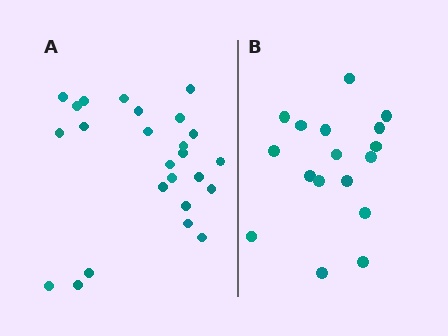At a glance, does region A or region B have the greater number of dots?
Region A (the left region) has more dots.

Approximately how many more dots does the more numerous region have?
Region A has roughly 8 or so more dots than region B.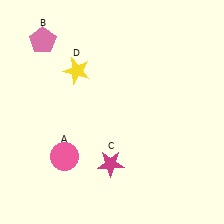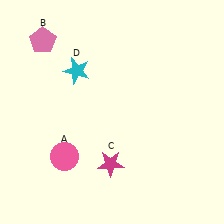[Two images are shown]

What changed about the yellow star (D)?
In Image 1, D is yellow. In Image 2, it changed to cyan.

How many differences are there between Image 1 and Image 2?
There is 1 difference between the two images.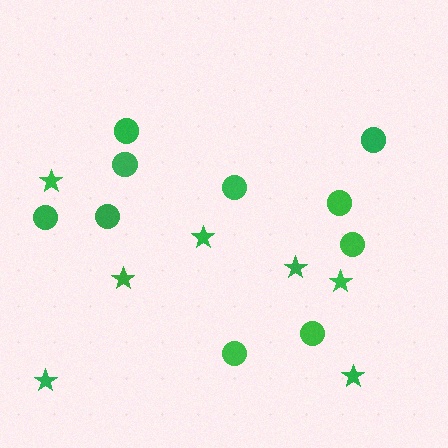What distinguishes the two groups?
There are 2 groups: one group of stars (7) and one group of circles (10).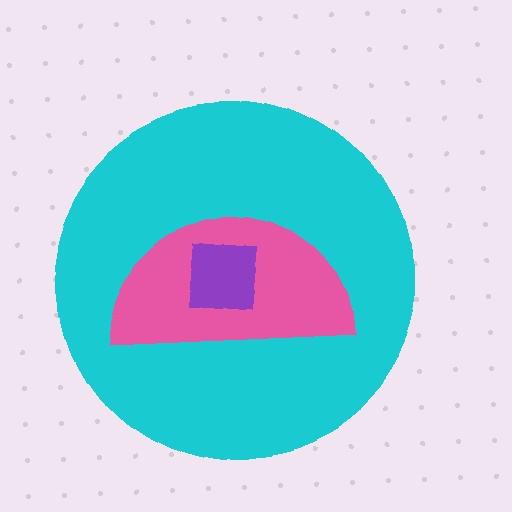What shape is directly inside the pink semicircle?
The purple square.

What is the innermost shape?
The purple square.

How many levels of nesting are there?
3.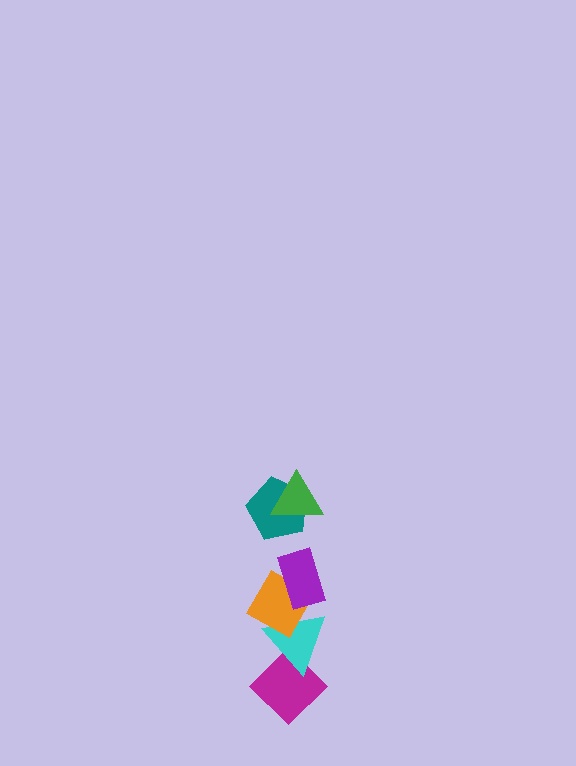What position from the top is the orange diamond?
The orange diamond is 4th from the top.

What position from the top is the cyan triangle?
The cyan triangle is 5th from the top.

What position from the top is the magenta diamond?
The magenta diamond is 6th from the top.